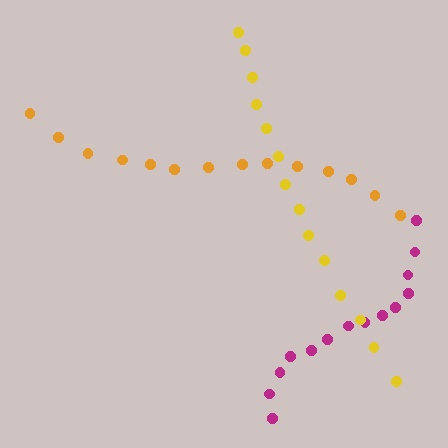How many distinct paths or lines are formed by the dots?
There are 3 distinct paths.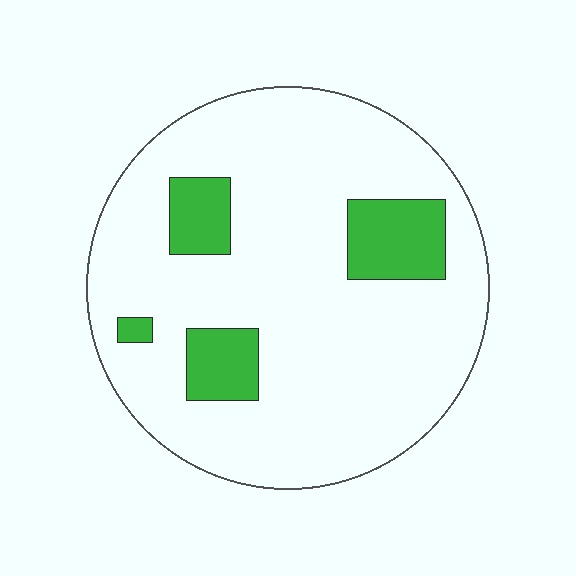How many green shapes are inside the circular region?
4.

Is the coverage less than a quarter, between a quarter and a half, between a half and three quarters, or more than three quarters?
Less than a quarter.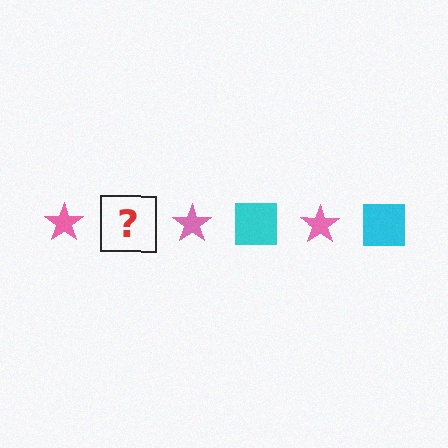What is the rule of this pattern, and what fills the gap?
The rule is that the pattern alternates between pink star and cyan square. The gap should be filled with a cyan square.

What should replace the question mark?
The question mark should be replaced with a cyan square.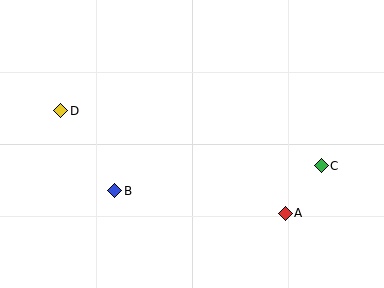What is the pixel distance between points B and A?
The distance between B and A is 172 pixels.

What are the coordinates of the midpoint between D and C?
The midpoint between D and C is at (191, 138).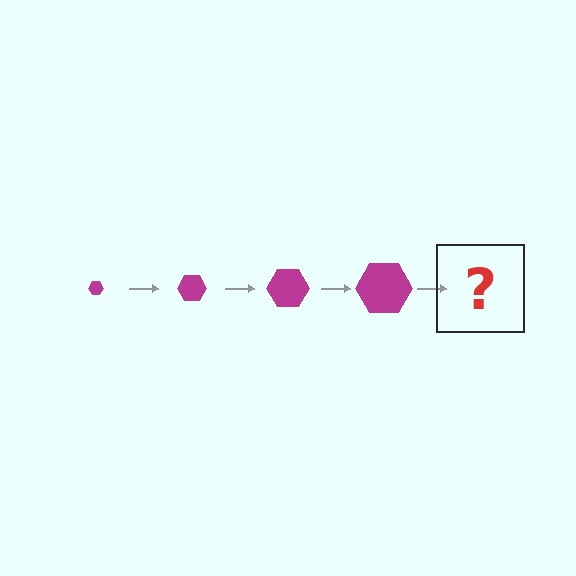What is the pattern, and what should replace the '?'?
The pattern is that the hexagon gets progressively larger each step. The '?' should be a magenta hexagon, larger than the previous one.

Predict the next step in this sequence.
The next step is a magenta hexagon, larger than the previous one.